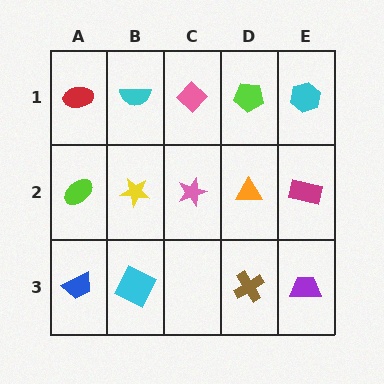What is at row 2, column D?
An orange triangle.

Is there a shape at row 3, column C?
No, that cell is empty.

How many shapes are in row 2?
5 shapes.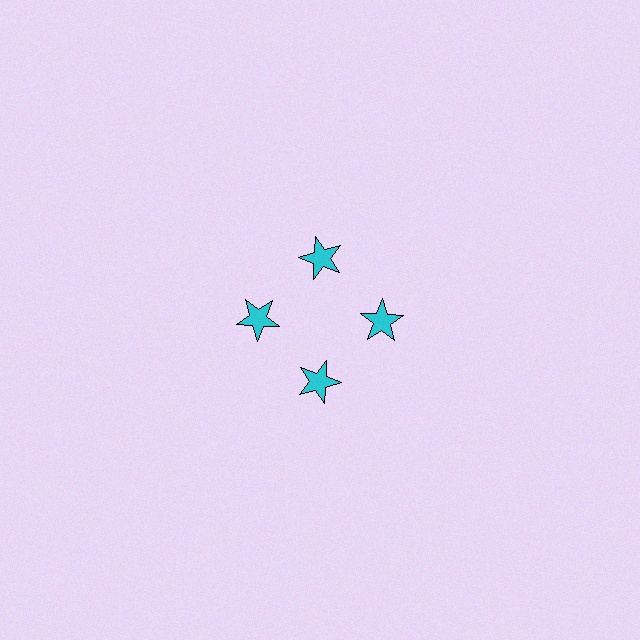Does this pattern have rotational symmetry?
Yes, this pattern has 4-fold rotational symmetry. It looks the same after rotating 90 degrees around the center.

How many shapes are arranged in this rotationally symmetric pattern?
There are 4 shapes, arranged in 4 groups of 1.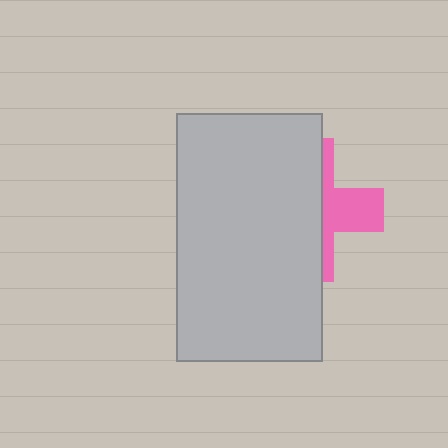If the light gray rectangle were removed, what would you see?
You would see the complete pink cross.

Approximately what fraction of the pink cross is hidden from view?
Roughly 66% of the pink cross is hidden behind the light gray rectangle.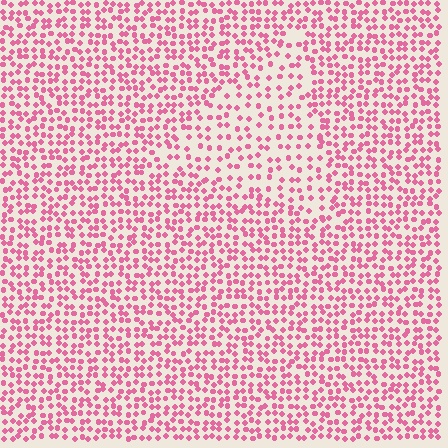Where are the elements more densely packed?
The elements are more densely packed outside the triangle boundary.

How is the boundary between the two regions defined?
The boundary is defined by a change in element density (approximately 1.7x ratio). All elements are the same color, size, and shape.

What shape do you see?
I see a triangle.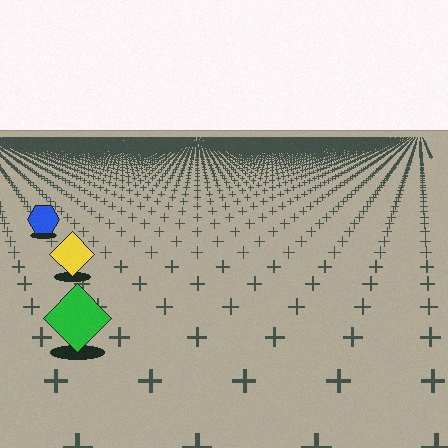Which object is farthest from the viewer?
The blue hexagon is farthest from the viewer. It appears smaller and the ground texture around it is denser.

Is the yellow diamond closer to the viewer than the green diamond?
No. The green diamond is closer — you can tell from the texture gradient: the ground texture is coarser near it.